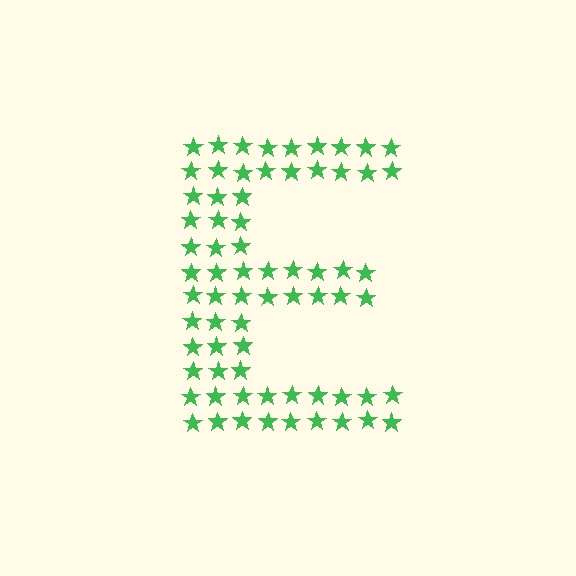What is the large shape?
The large shape is the letter E.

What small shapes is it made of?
It is made of small stars.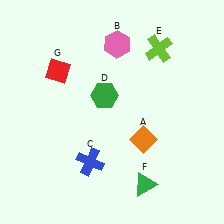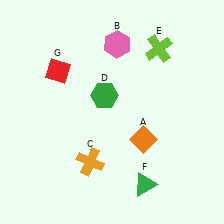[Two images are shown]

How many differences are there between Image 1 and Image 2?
There is 1 difference between the two images.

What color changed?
The cross (C) changed from blue in Image 1 to orange in Image 2.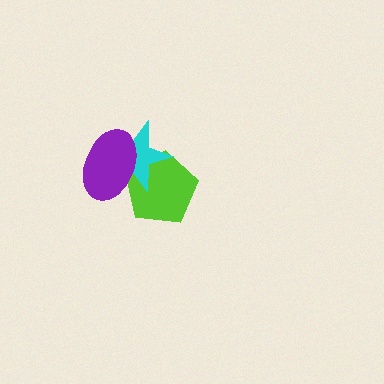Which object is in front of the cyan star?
The purple ellipse is in front of the cyan star.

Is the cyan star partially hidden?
Yes, it is partially covered by another shape.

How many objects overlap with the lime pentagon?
2 objects overlap with the lime pentagon.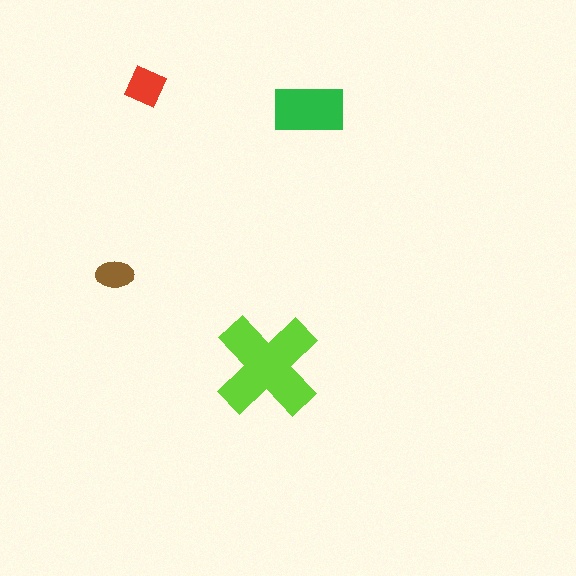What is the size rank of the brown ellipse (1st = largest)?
4th.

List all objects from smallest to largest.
The brown ellipse, the red diamond, the green rectangle, the lime cross.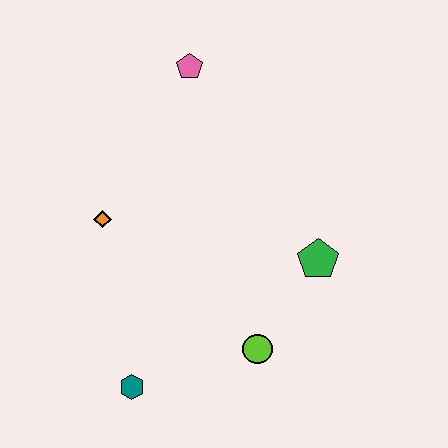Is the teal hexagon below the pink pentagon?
Yes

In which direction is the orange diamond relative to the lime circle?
The orange diamond is to the left of the lime circle.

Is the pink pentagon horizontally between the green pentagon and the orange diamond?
Yes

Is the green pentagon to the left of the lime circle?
No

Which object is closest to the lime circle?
The green pentagon is closest to the lime circle.